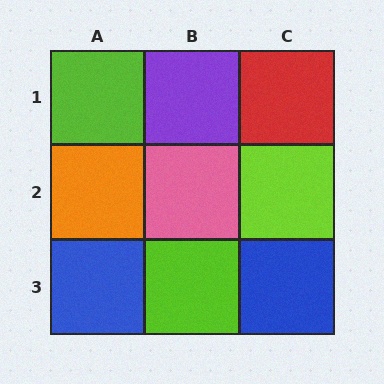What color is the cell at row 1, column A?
Lime.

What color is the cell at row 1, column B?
Purple.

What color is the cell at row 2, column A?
Orange.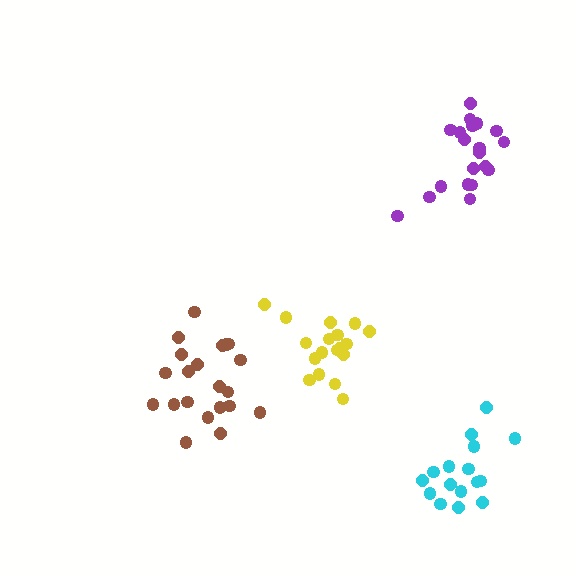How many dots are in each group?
Group 1: 16 dots, Group 2: 21 dots, Group 3: 20 dots, Group 4: 18 dots (75 total).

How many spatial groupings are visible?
There are 4 spatial groupings.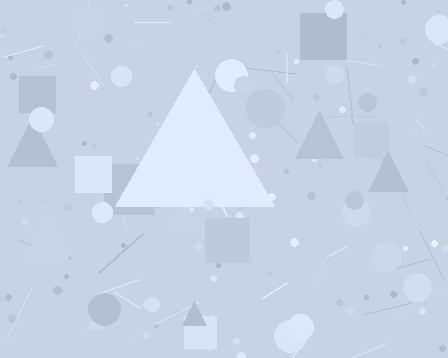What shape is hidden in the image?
A triangle is hidden in the image.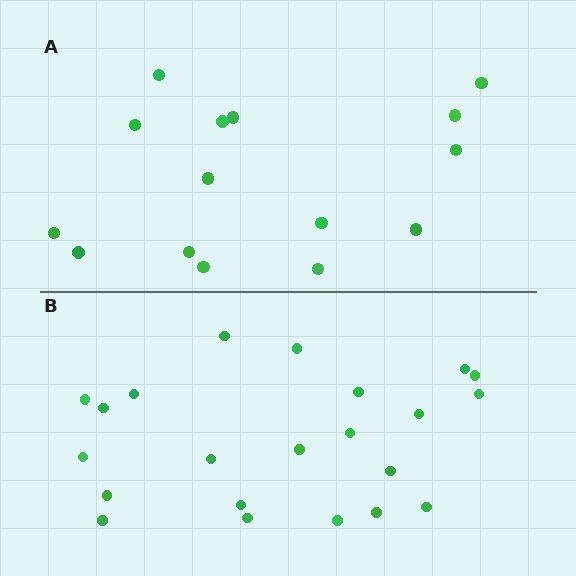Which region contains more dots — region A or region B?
Region B (the bottom region) has more dots.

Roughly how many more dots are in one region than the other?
Region B has roughly 8 or so more dots than region A.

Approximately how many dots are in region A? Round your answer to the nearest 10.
About 20 dots. (The exact count is 15, which rounds to 20.)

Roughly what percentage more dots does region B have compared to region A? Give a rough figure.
About 45% more.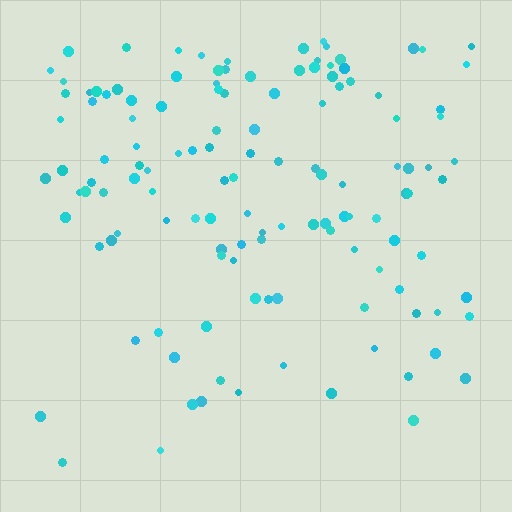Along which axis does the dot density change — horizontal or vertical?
Vertical.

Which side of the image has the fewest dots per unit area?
The bottom.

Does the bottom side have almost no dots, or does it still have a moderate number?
Still a moderate number, just noticeably fewer than the top.